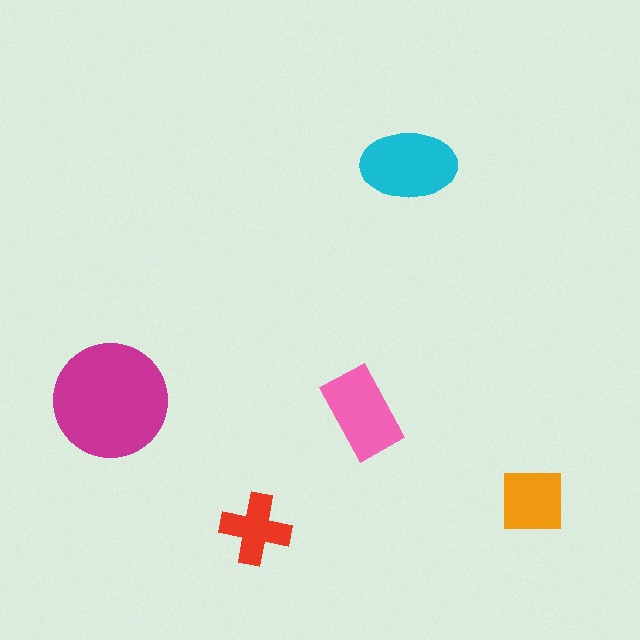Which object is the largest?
The magenta circle.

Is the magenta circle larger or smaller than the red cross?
Larger.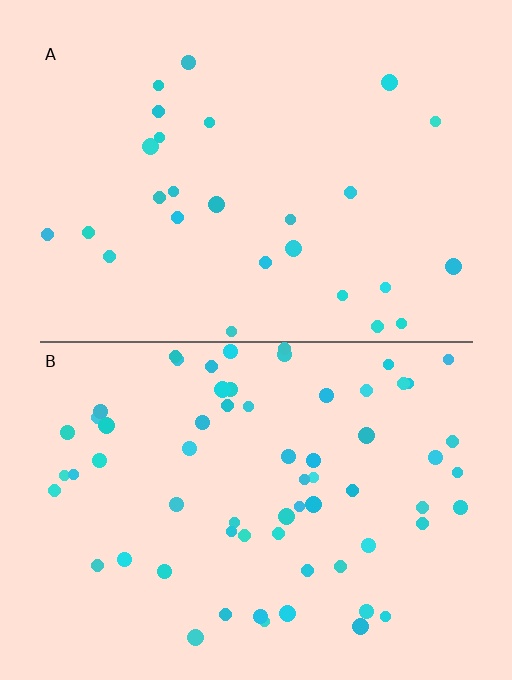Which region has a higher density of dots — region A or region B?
B (the bottom).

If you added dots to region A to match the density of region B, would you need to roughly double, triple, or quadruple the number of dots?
Approximately double.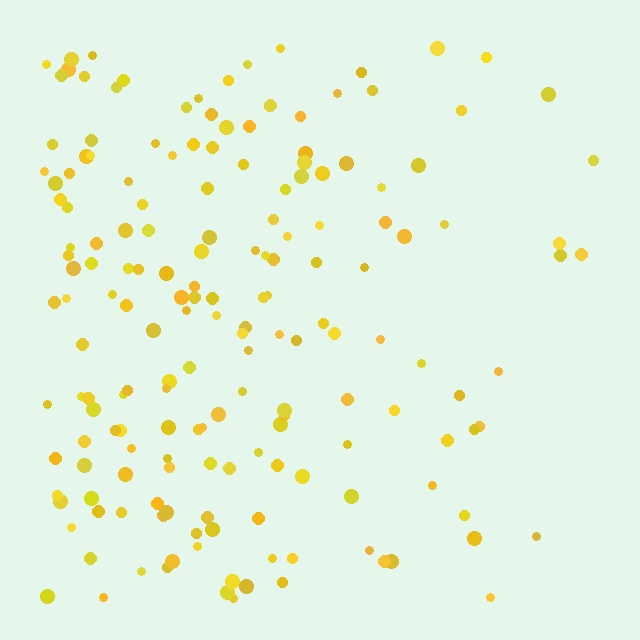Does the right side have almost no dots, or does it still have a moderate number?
Still a moderate number, just noticeably fewer than the left.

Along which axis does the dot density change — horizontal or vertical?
Horizontal.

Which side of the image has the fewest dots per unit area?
The right.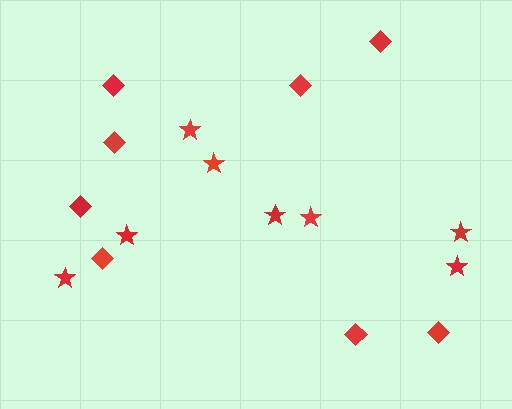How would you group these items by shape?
There are 2 groups: one group of diamonds (8) and one group of stars (8).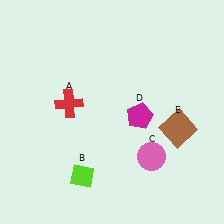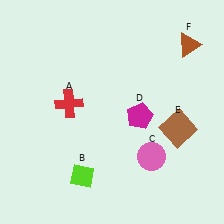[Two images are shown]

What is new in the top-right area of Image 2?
A brown triangle (F) was added in the top-right area of Image 2.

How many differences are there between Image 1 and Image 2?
There is 1 difference between the two images.